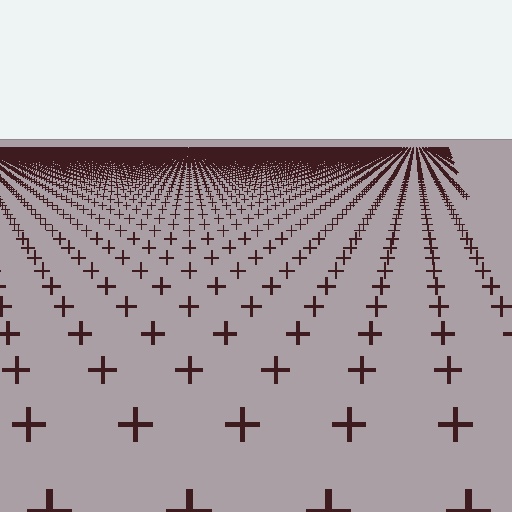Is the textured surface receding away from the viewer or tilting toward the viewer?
The surface is receding away from the viewer. Texture elements get smaller and denser toward the top.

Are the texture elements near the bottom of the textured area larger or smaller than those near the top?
Larger. Near the bottom, elements are closer to the viewer and appear at a bigger on-screen size.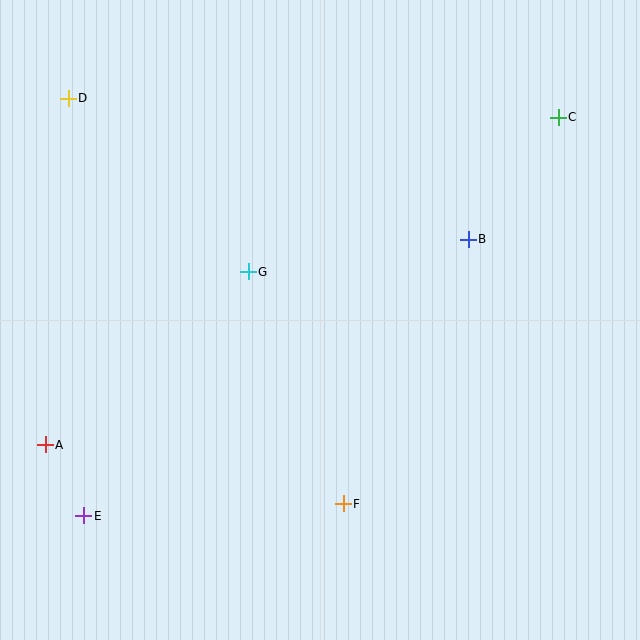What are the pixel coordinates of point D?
Point D is at (68, 98).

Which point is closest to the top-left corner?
Point D is closest to the top-left corner.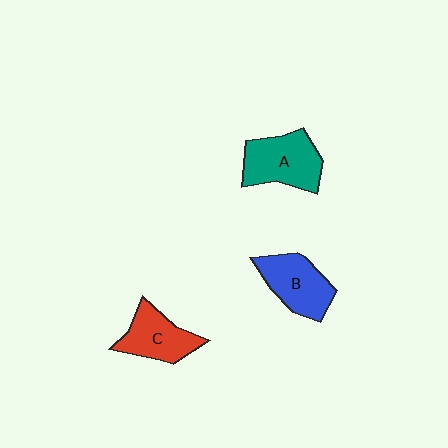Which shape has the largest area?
Shape A (teal).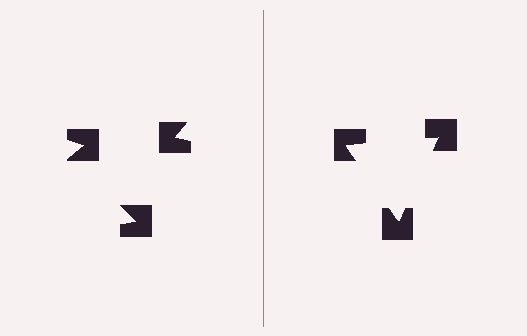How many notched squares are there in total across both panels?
6 — 3 on each side.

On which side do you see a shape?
An illusory triangle appears on the right side. On the left side the wedge cuts are rotated, so no coherent shape forms.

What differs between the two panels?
The notched squares are positioned identically on both sides; only the wedge orientations differ. On the right they align to a triangle; on the left they are misaligned.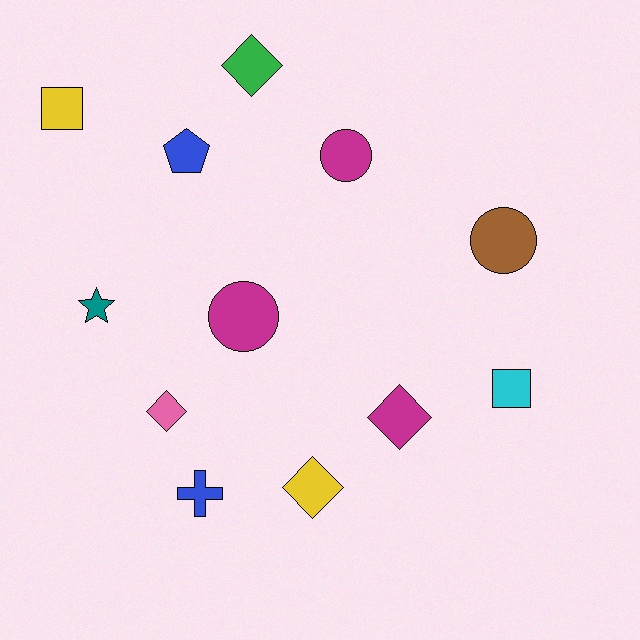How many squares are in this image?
There are 2 squares.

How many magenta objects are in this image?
There are 3 magenta objects.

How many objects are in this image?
There are 12 objects.